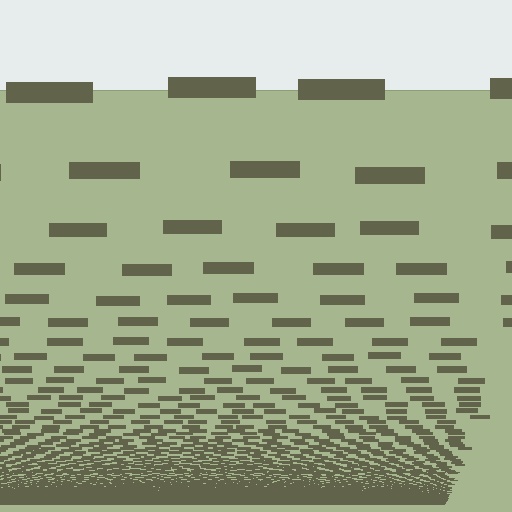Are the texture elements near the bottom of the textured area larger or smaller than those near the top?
Smaller. The gradient is inverted — elements near the bottom are smaller and denser.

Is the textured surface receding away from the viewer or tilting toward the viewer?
The surface appears to tilt toward the viewer. Texture elements get larger and sparser toward the top.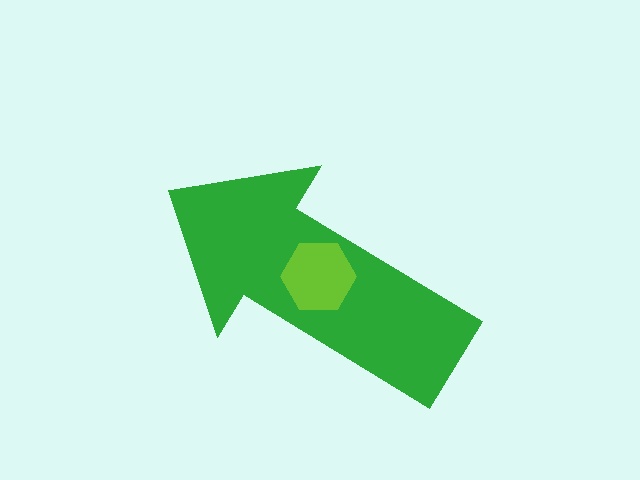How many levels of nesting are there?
2.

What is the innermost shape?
The lime hexagon.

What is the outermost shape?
The green arrow.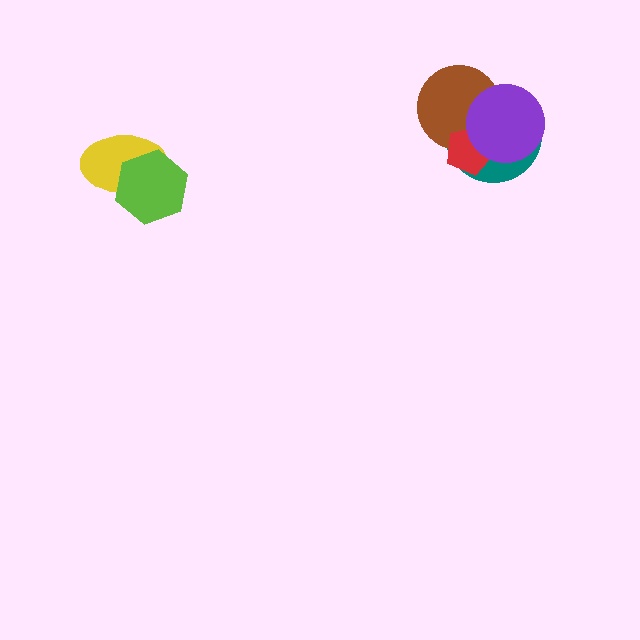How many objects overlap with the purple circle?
3 objects overlap with the purple circle.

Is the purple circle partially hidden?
No, no other shape covers it.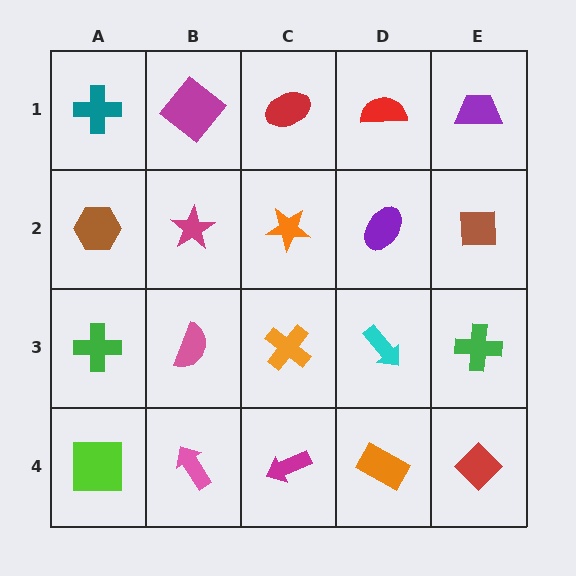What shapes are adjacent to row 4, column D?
A cyan arrow (row 3, column D), a magenta arrow (row 4, column C), a red diamond (row 4, column E).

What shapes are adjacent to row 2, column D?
A red semicircle (row 1, column D), a cyan arrow (row 3, column D), an orange star (row 2, column C), a brown square (row 2, column E).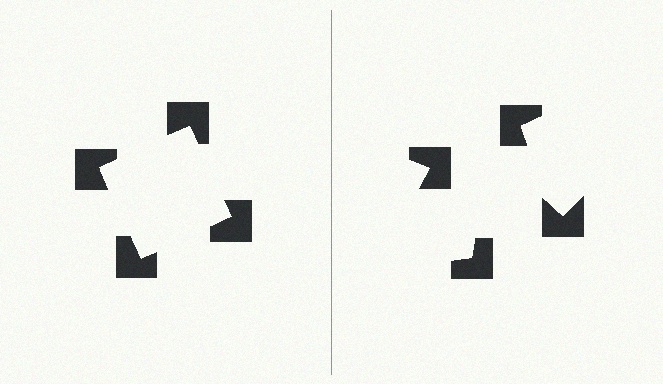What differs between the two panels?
The notched squares are positioned identically on both sides; only the wedge orientations differ. On the left they align to a square; on the right they are misaligned.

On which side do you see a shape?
An illusory square appears on the left side. On the right side the wedge cuts are rotated, so no coherent shape forms.